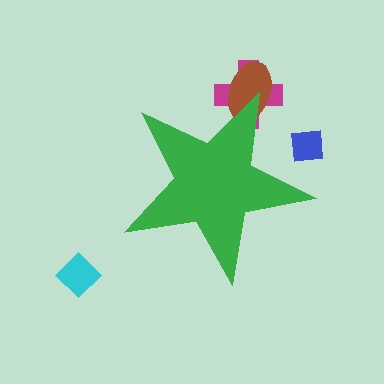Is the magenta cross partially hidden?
Yes, the magenta cross is partially hidden behind the green star.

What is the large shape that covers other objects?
A green star.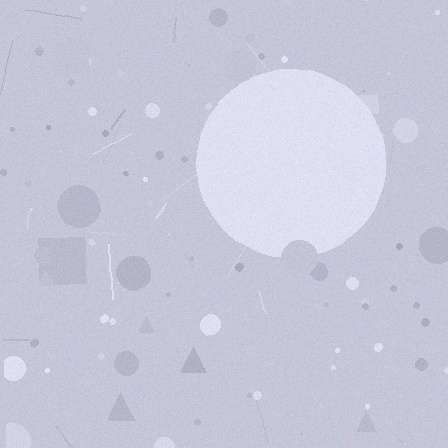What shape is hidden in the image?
A circle is hidden in the image.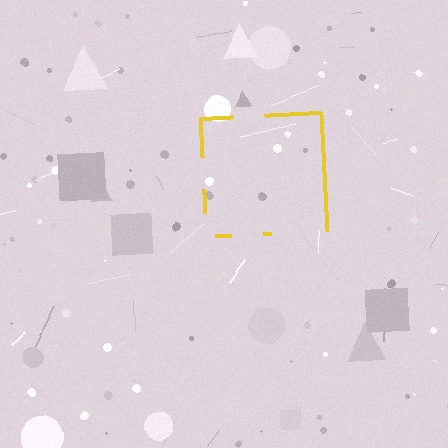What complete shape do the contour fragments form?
The contour fragments form a square.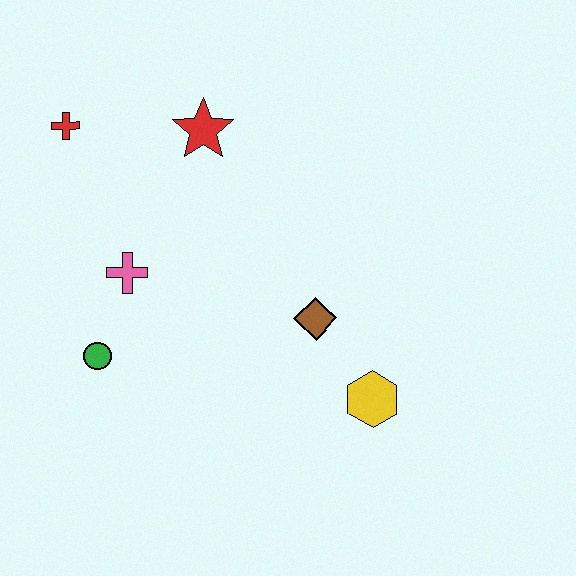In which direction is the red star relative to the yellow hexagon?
The red star is above the yellow hexagon.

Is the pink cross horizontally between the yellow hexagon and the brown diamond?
No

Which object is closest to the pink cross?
The green circle is closest to the pink cross.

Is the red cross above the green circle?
Yes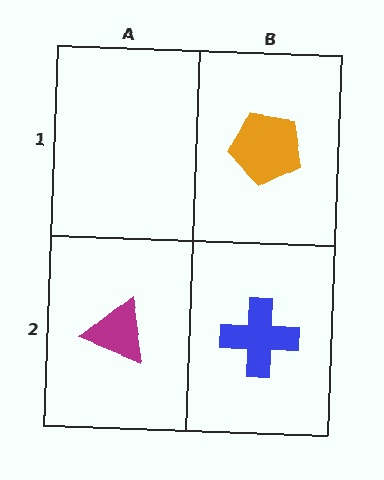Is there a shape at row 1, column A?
No, that cell is empty.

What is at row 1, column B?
An orange pentagon.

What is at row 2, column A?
A magenta triangle.